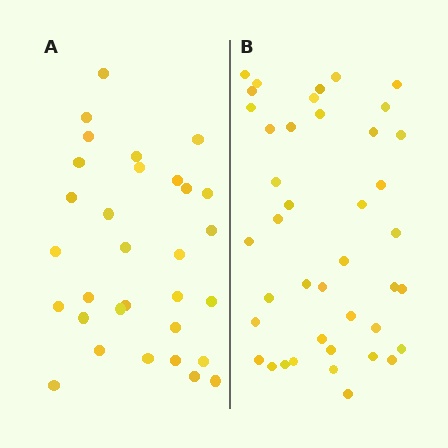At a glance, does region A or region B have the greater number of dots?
Region B (the right region) has more dots.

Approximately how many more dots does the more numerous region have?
Region B has roughly 10 or so more dots than region A.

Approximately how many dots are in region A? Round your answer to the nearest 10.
About 30 dots. (The exact count is 31, which rounds to 30.)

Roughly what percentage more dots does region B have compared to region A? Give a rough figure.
About 30% more.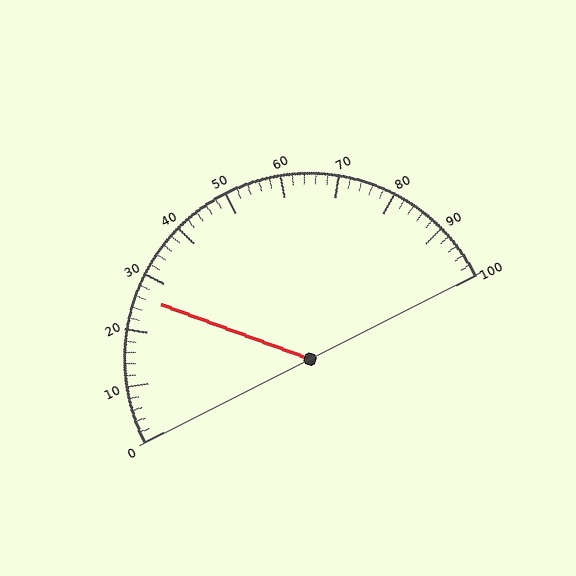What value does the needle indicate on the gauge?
The needle indicates approximately 26.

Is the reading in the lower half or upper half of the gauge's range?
The reading is in the lower half of the range (0 to 100).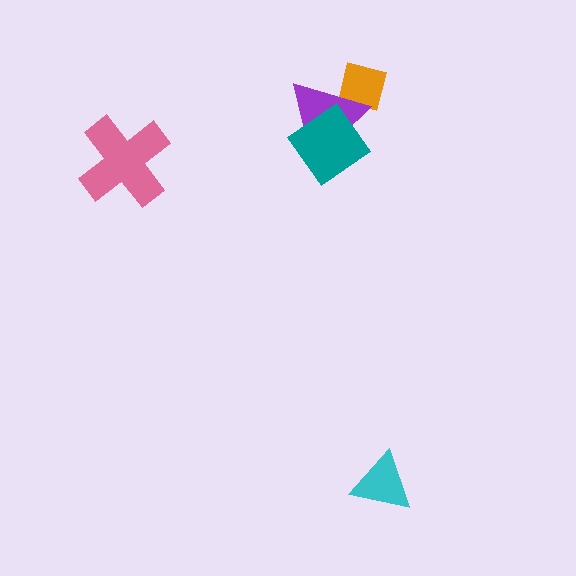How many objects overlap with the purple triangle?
2 objects overlap with the purple triangle.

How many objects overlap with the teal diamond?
1 object overlaps with the teal diamond.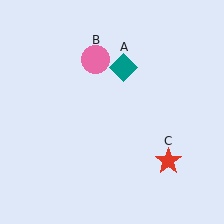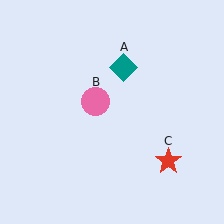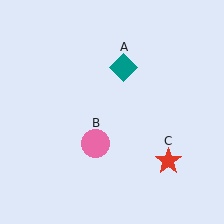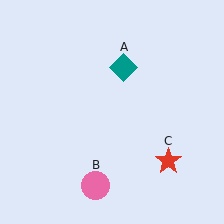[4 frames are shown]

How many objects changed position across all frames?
1 object changed position: pink circle (object B).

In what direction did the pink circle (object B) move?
The pink circle (object B) moved down.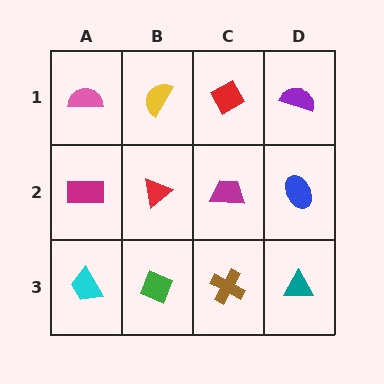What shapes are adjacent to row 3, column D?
A blue ellipse (row 2, column D), a brown cross (row 3, column C).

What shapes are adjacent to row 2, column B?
A yellow semicircle (row 1, column B), a green diamond (row 3, column B), a magenta rectangle (row 2, column A), a magenta trapezoid (row 2, column C).